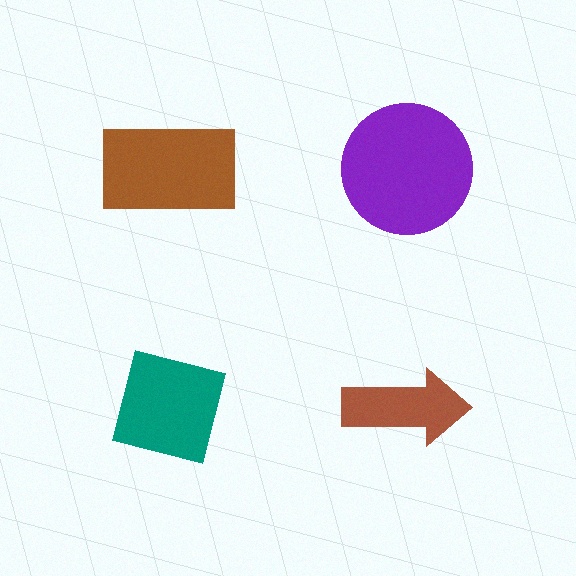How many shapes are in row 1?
2 shapes.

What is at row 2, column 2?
A brown arrow.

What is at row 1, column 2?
A purple circle.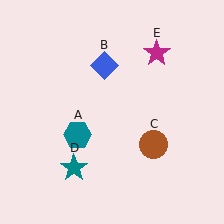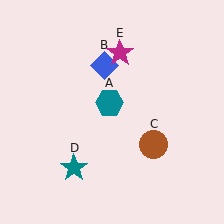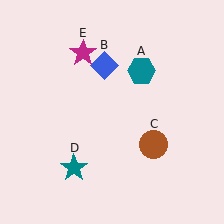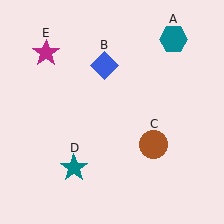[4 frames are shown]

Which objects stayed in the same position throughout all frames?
Blue diamond (object B) and brown circle (object C) and teal star (object D) remained stationary.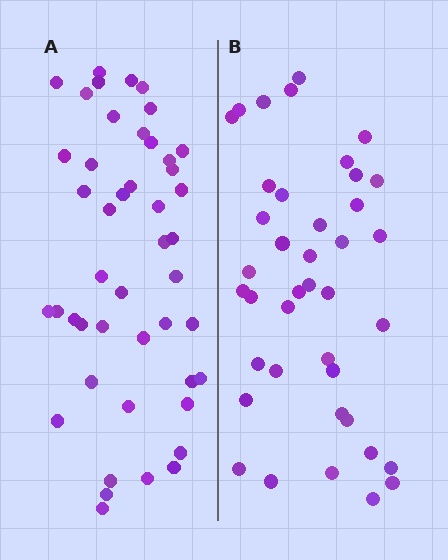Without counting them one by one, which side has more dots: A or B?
Region A (the left region) has more dots.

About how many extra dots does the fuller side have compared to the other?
Region A has about 6 more dots than region B.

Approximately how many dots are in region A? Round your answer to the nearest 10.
About 50 dots. (The exact count is 46, which rounds to 50.)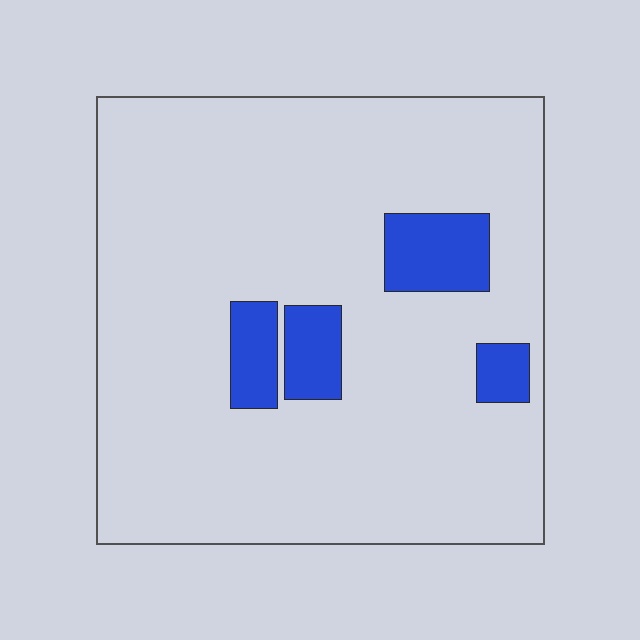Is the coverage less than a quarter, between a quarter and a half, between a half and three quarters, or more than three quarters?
Less than a quarter.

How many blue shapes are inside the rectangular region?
4.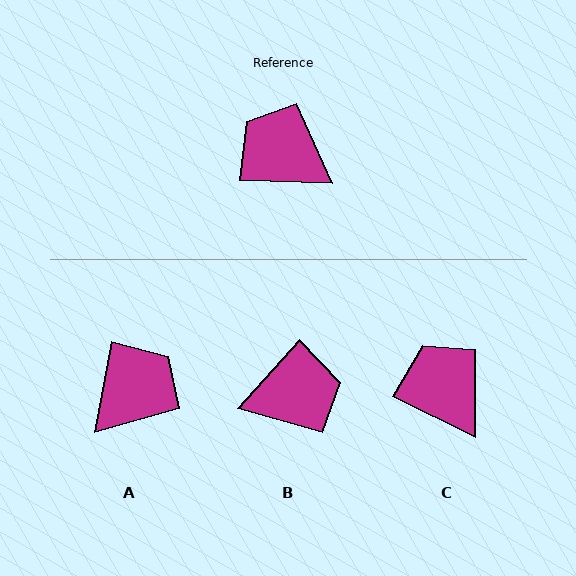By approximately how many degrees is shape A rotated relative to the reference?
Approximately 99 degrees clockwise.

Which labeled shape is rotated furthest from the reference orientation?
B, about 130 degrees away.